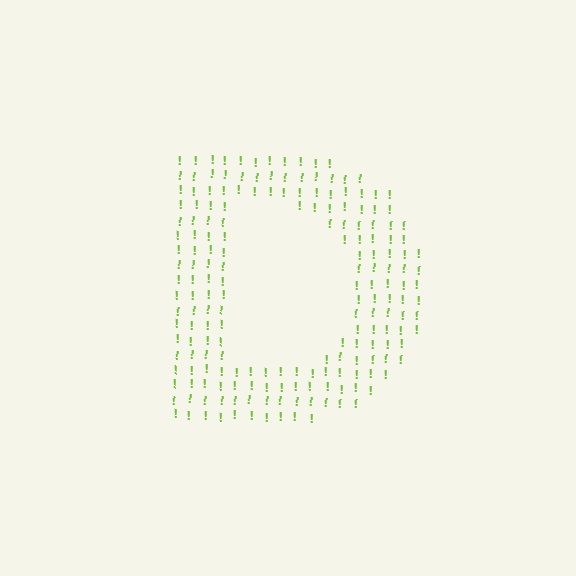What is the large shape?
The large shape is the letter D.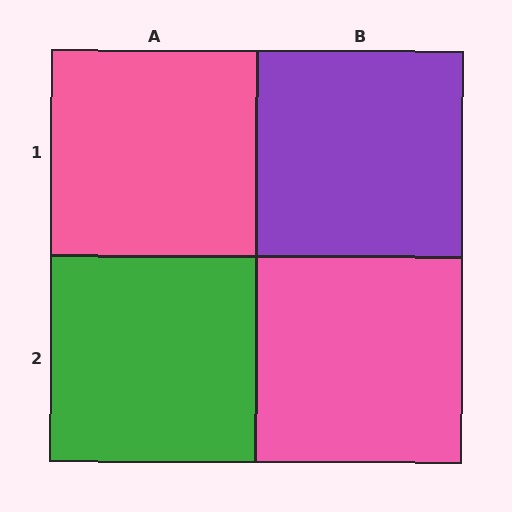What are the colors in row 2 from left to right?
Green, pink.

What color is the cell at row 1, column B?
Purple.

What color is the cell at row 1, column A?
Pink.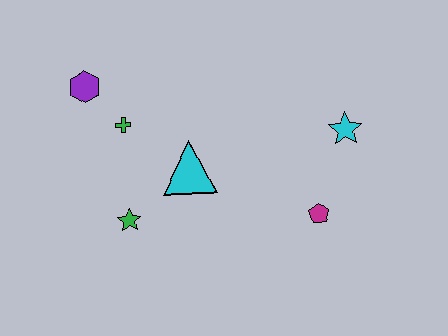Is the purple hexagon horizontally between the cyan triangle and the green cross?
No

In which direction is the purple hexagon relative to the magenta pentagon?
The purple hexagon is to the left of the magenta pentagon.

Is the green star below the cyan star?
Yes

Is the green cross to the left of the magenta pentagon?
Yes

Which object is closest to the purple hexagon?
The green cross is closest to the purple hexagon.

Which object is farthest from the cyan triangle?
The cyan star is farthest from the cyan triangle.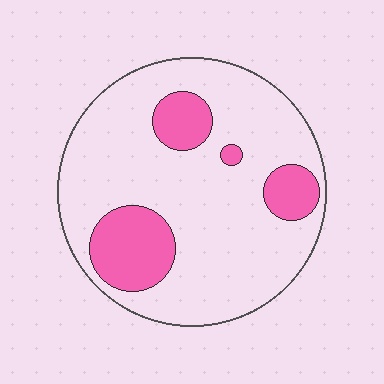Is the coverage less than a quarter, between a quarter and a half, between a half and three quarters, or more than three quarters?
Less than a quarter.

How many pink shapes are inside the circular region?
4.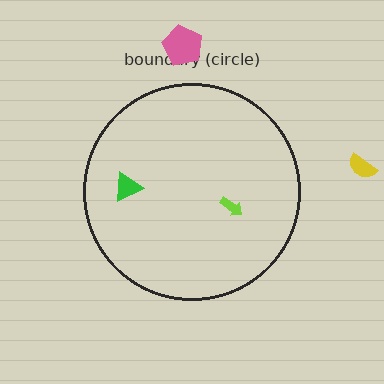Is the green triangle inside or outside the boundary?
Inside.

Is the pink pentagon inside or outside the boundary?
Outside.